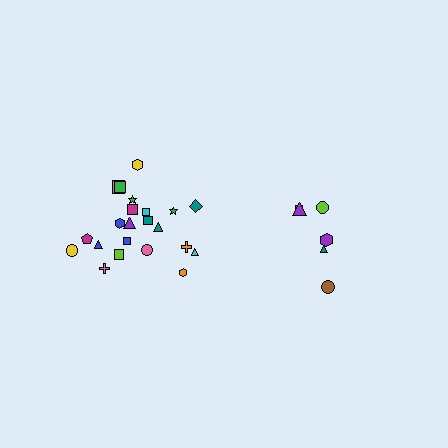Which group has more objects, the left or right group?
The left group.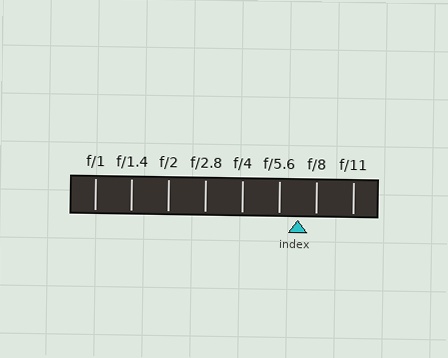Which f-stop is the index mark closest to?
The index mark is closest to f/8.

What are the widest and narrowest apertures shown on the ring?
The widest aperture shown is f/1 and the narrowest is f/11.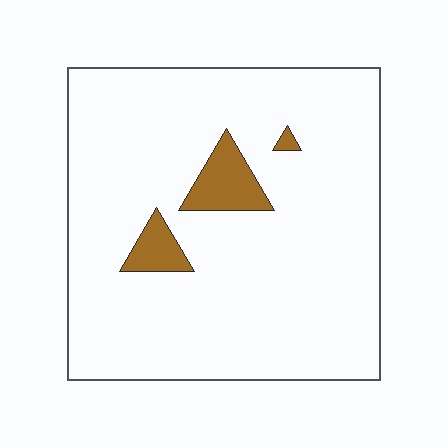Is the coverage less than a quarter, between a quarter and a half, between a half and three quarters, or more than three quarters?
Less than a quarter.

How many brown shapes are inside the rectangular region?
3.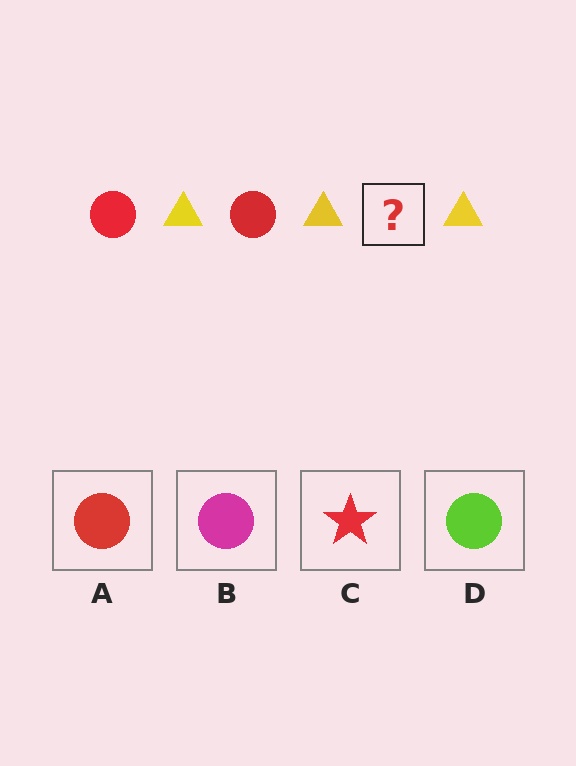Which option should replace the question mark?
Option A.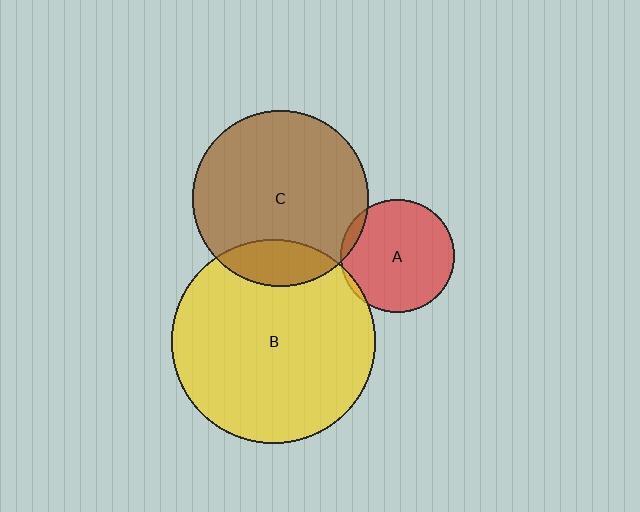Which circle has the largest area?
Circle B (yellow).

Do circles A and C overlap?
Yes.